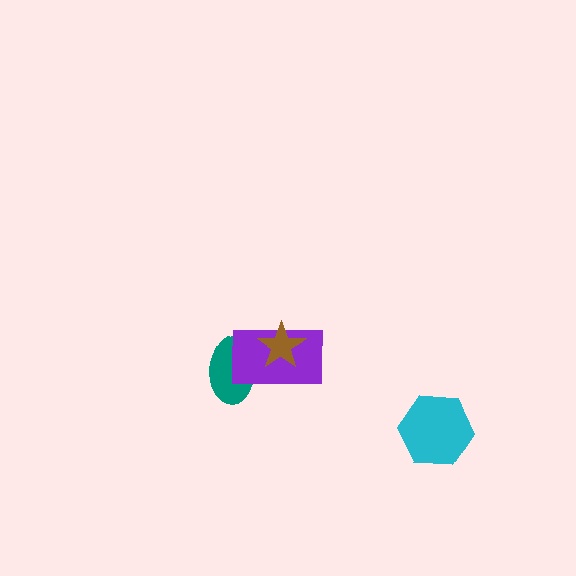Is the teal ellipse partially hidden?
Yes, it is partially covered by another shape.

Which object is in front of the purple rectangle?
The brown star is in front of the purple rectangle.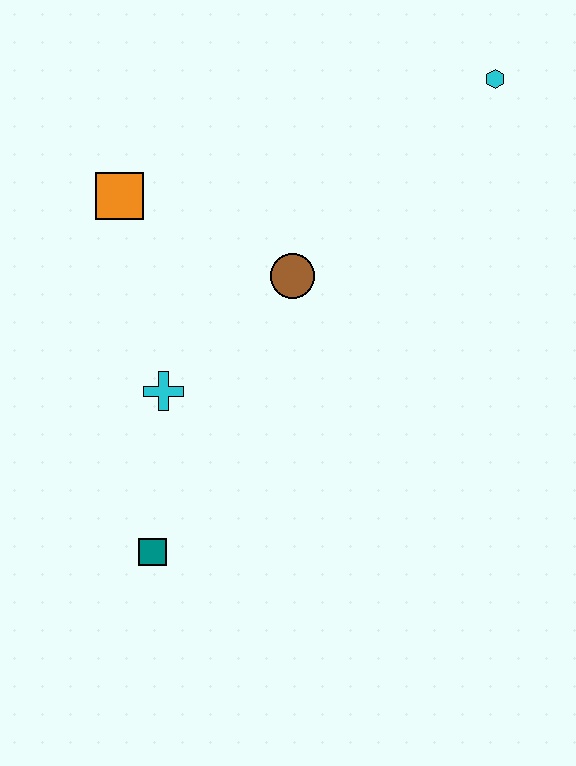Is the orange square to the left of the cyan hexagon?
Yes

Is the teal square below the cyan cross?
Yes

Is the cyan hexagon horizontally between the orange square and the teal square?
No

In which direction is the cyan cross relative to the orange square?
The cyan cross is below the orange square.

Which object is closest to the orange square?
The brown circle is closest to the orange square.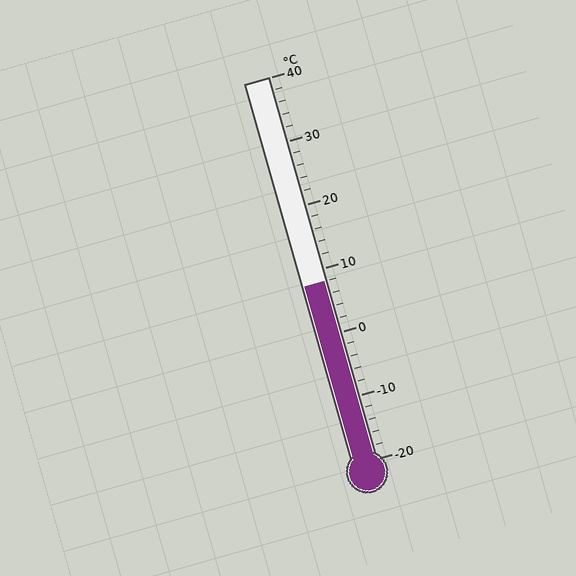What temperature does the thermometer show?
The thermometer shows approximately 8°C.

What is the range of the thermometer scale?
The thermometer scale ranges from -20°C to 40°C.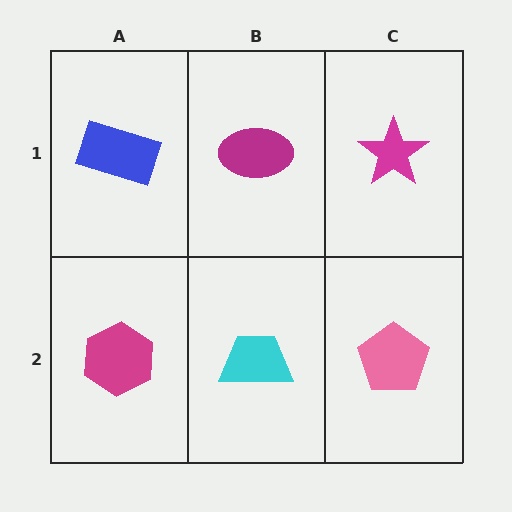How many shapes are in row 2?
3 shapes.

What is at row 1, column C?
A magenta star.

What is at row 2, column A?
A magenta hexagon.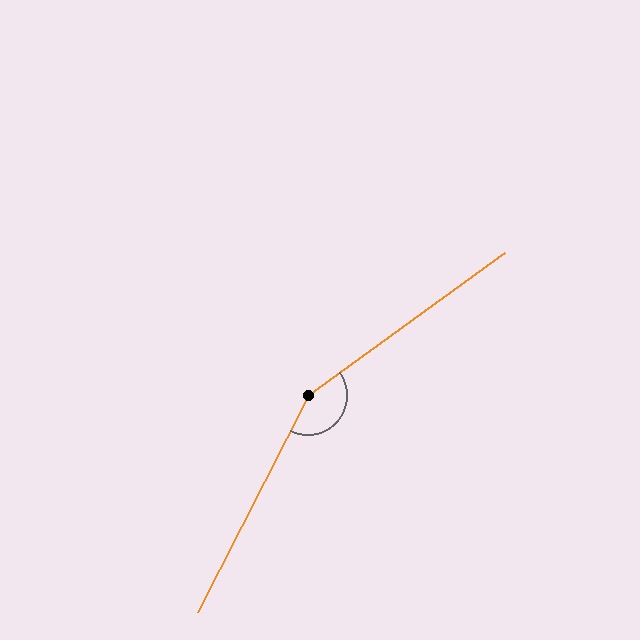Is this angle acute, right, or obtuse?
It is obtuse.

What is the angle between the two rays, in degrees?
Approximately 153 degrees.